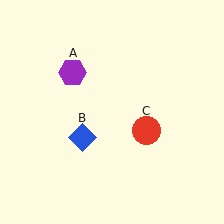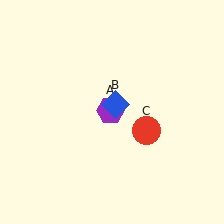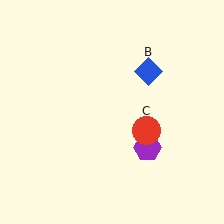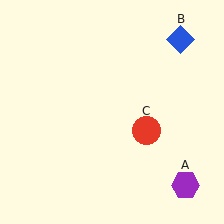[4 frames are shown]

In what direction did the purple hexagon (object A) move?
The purple hexagon (object A) moved down and to the right.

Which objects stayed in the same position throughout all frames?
Red circle (object C) remained stationary.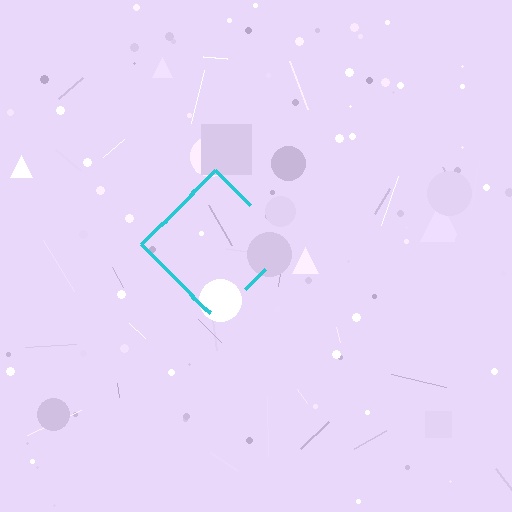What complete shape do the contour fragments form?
The contour fragments form a diamond.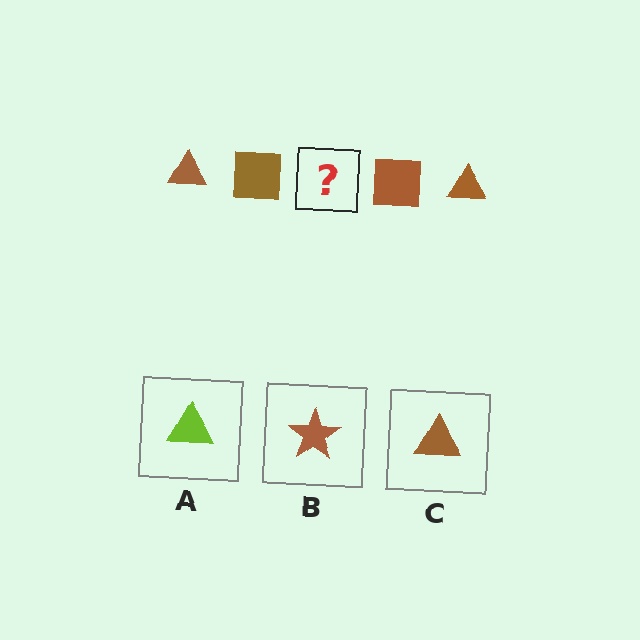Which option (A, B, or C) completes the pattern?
C.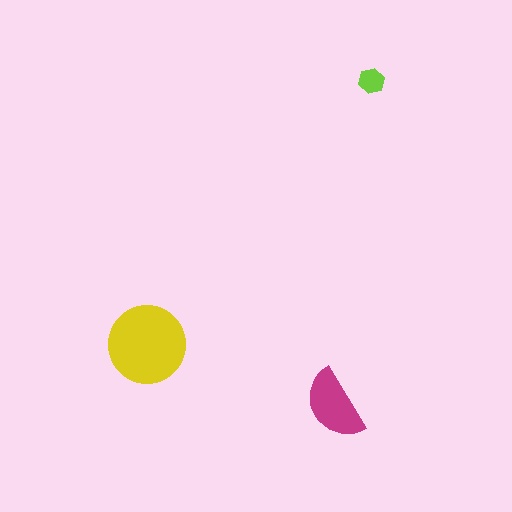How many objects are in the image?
There are 3 objects in the image.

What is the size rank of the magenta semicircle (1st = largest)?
2nd.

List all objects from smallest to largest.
The lime hexagon, the magenta semicircle, the yellow circle.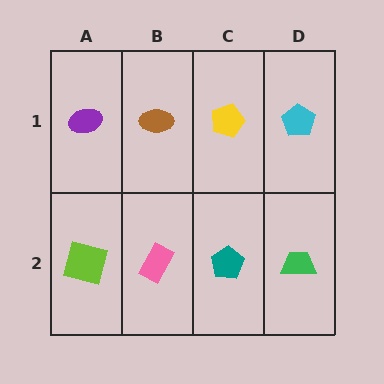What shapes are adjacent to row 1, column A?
A lime square (row 2, column A), a brown ellipse (row 1, column B).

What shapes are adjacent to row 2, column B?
A brown ellipse (row 1, column B), a lime square (row 2, column A), a teal pentagon (row 2, column C).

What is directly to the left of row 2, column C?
A pink rectangle.